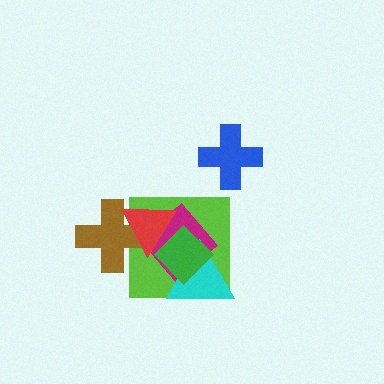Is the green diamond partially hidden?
No, no other shape covers it.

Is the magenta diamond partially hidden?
Yes, it is partially covered by another shape.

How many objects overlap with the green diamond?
4 objects overlap with the green diamond.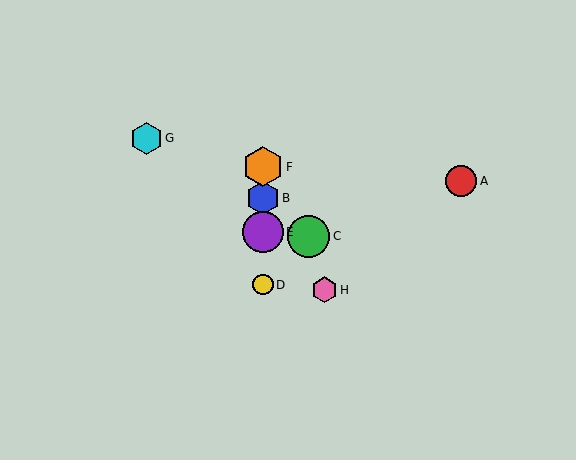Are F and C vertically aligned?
No, F is at x≈263 and C is at x≈309.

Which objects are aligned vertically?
Objects B, D, E, F are aligned vertically.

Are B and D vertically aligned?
Yes, both are at x≈263.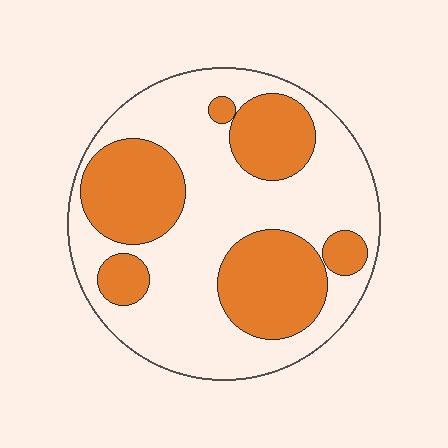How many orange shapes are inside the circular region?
6.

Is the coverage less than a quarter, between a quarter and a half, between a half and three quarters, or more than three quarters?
Between a quarter and a half.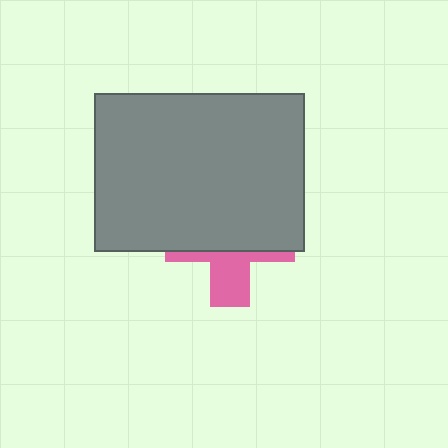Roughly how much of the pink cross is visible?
A small part of it is visible (roughly 36%).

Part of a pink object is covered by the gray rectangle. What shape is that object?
It is a cross.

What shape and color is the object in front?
The object in front is a gray rectangle.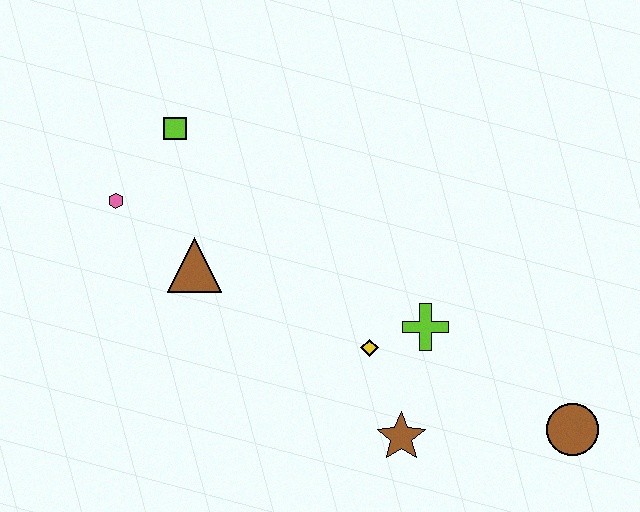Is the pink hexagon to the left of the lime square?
Yes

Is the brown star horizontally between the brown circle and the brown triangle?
Yes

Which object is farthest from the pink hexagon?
The brown circle is farthest from the pink hexagon.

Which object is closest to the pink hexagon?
The lime square is closest to the pink hexagon.